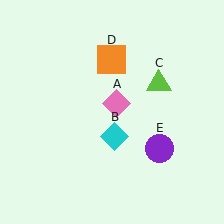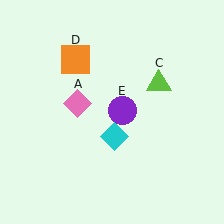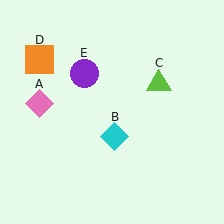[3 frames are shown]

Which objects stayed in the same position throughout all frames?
Cyan diamond (object B) and lime triangle (object C) remained stationary.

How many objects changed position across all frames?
3 objects changed position: pink diamond (object A), orange square (object D), purple circle (object E).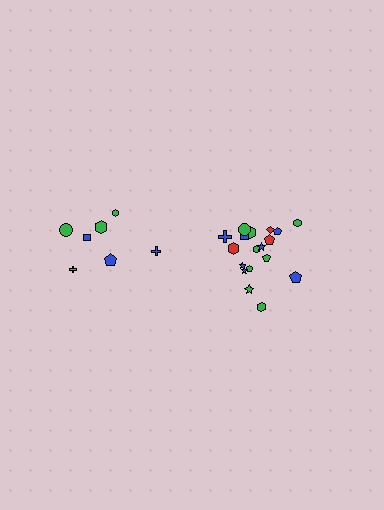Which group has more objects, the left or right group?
The right group.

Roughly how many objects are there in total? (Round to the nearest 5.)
Roughly 25 objects in total.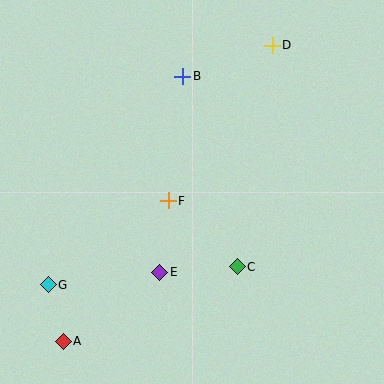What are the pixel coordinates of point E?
Point E is at (160, 272).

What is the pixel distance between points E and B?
The distance between E and B is 197 pixels.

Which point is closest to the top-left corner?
Point B is closest to the top-left corner.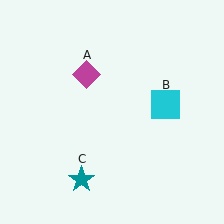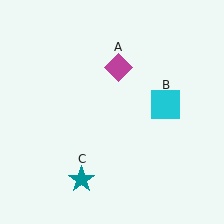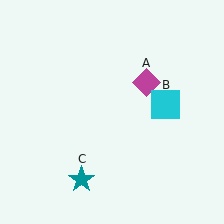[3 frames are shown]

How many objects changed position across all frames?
1 object changed position: magenta diamond (object A).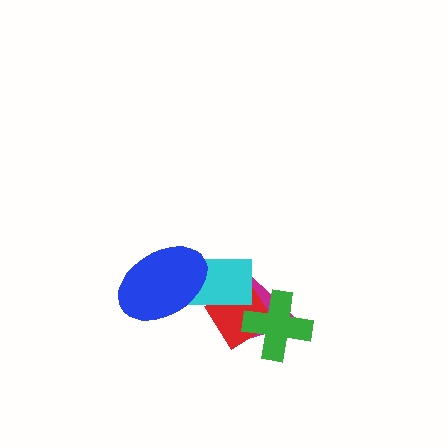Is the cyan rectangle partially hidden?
Yes, it is partially covered by another shape.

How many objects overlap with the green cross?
2 objects overlap with the green cross.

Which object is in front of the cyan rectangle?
The blue ellipse is in front of the cyan rectangle.